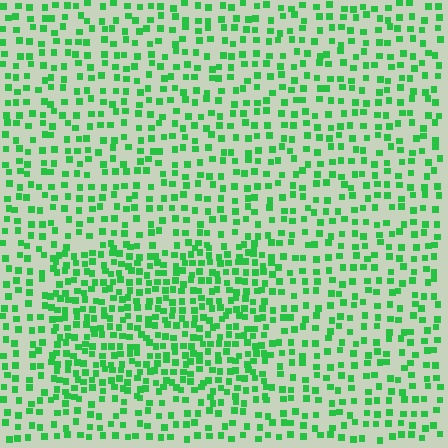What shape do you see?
I see a rectangle.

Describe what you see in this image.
The image contains small green elements arranged at two different densities. A rectangle-shaped region is visible where the elements are more densely packed than the surrounding area.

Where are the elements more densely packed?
The elements are more densely packed inside the rectangle boundary.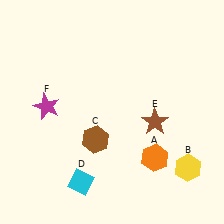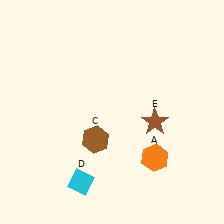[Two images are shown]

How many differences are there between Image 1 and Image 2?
There are 2 differences between the two images.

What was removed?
The magenta star (F), the yellow hexagon (B) were removed in Image 2.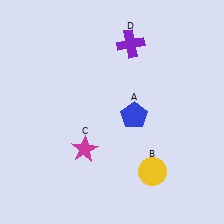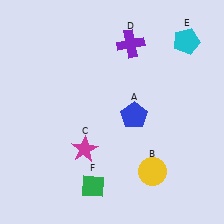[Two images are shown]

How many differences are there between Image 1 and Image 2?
There are 2 differences between the two images.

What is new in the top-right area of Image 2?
A cyan pentagon (E) was added in the top-right area of Image 2.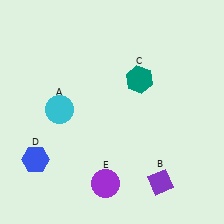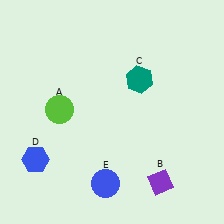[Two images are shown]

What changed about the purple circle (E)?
In Image 1, E is purple. In Image 2, it changed to blue.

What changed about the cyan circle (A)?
In Image 1, A is cyan. In Image 2, it changed to lime.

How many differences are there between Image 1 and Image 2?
There are 2 differences between the two images.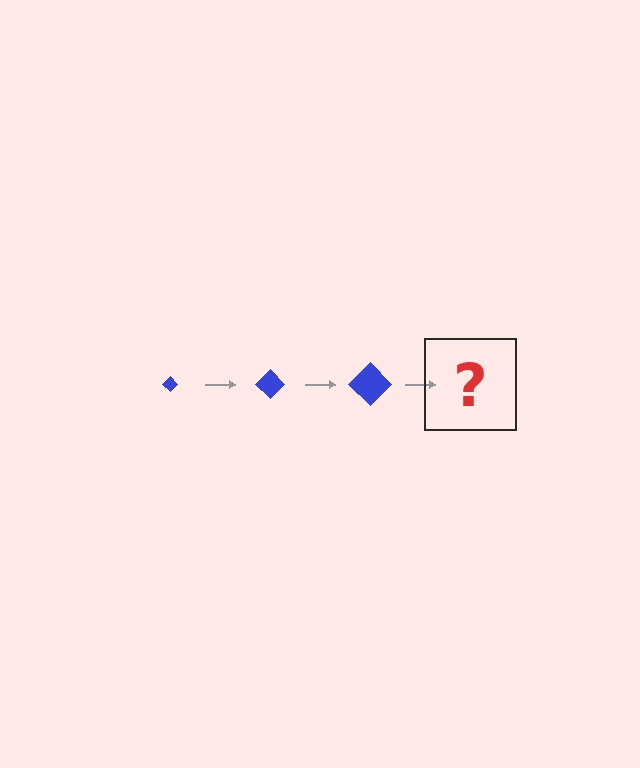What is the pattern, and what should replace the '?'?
The pattern is that the diamond gets progressively larger each step. The '?' should be a blue diamond, larger than the previous one.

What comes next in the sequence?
The next element should be a blue diamond, larger than the previous one.